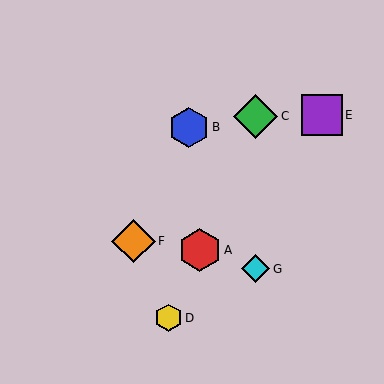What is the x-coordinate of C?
Object C is at x≈256.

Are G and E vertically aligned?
No, G is at x≈256 and E is at x≈322.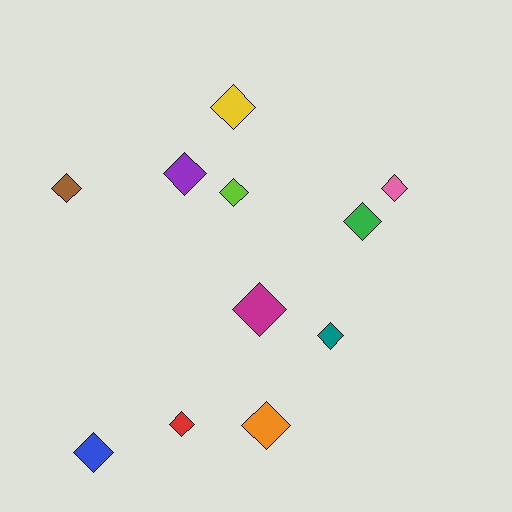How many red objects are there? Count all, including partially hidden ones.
There is 1 red object.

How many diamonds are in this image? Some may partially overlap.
There are 11 diamonds.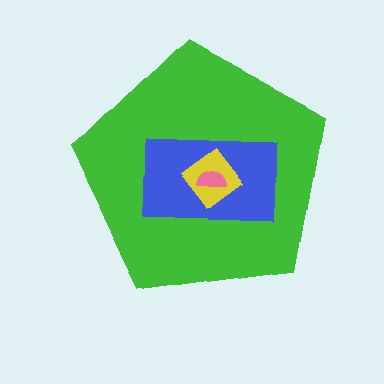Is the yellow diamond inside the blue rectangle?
Yes.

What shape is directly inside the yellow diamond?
The pink semicircle.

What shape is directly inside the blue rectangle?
The yellow diamond.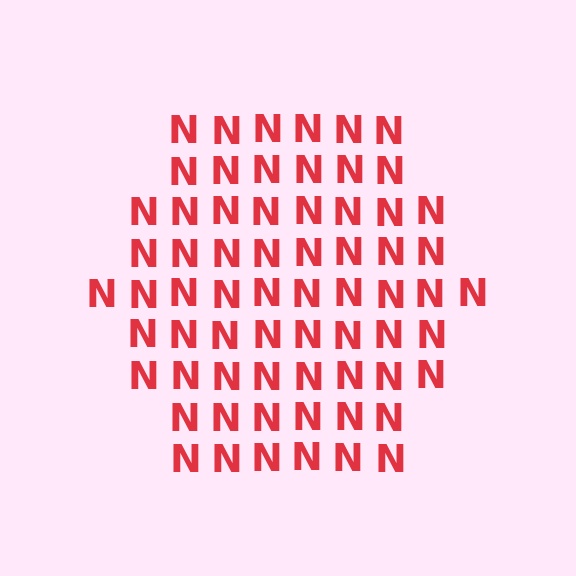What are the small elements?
The small elements are letter N's.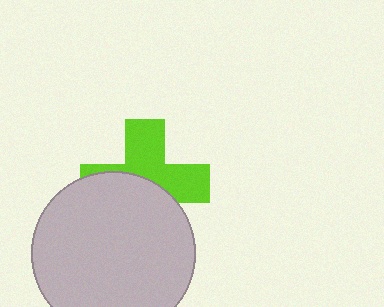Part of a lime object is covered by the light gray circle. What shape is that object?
It is a cross.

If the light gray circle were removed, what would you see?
You would see the complete lime cross.